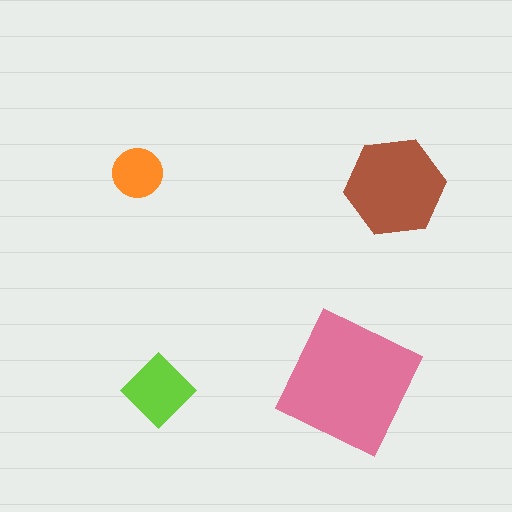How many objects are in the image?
There are 4 objects in the image.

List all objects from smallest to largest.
The orange circle, the lime diamond, the brown hexagon, the pink square.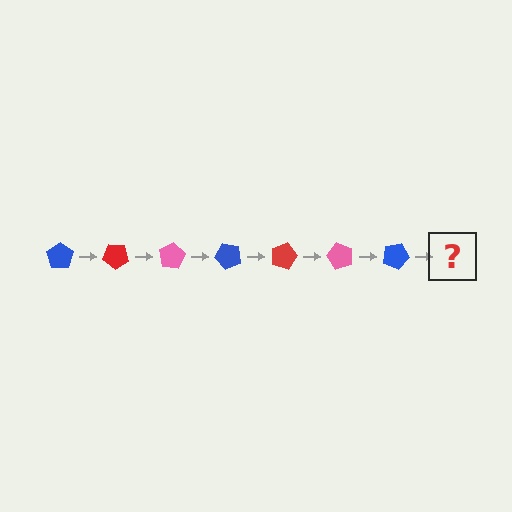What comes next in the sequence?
The next element should be a red pentagon, rotated 280 degrees from the start.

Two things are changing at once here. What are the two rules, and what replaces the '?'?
The two rules are that it rotates 40 degrees each step and the color cycles through blue, red, and pink. The '?' should be a red pentagon, rotated 280 degrees from the start.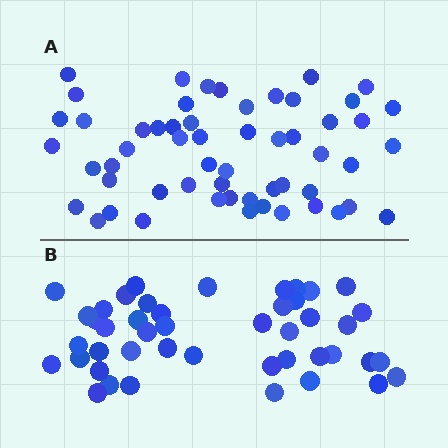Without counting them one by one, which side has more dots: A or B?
Region A (the top region) has more dots.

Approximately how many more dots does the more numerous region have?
Region A has roughly 12 or so more dots than region B.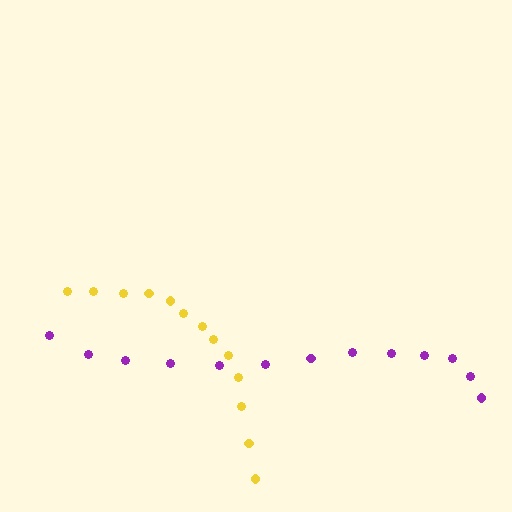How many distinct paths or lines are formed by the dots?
There are 2 distinct paths.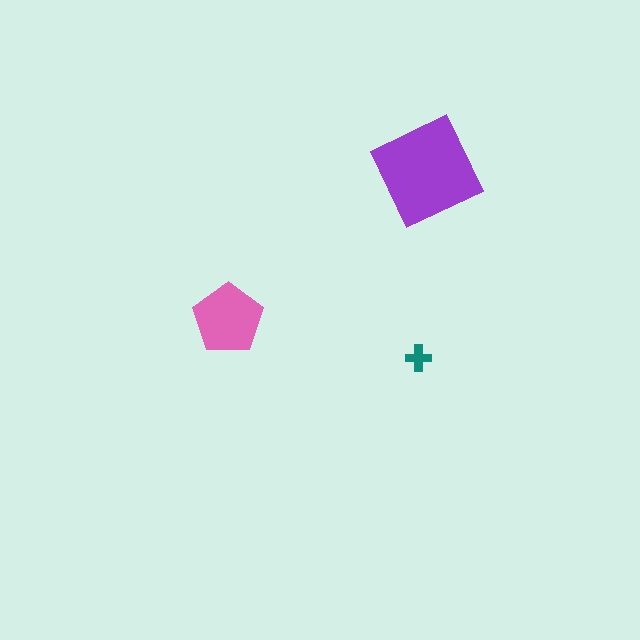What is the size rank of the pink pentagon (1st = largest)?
2nd.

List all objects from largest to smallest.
The purple diamond, the pink pentagon, the teal cross.